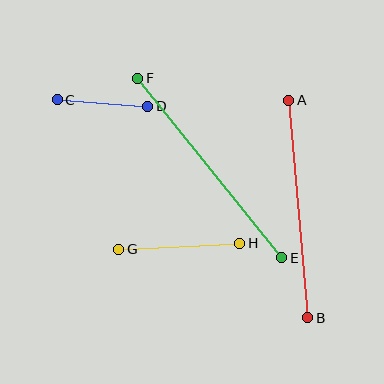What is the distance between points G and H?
The distance is approximately 121 pixels.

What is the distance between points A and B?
The distance is approximately 218 pixels.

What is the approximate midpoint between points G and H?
The midpoint is at approximately (179, 246) pixels.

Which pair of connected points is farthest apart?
Points E and F are farthest apart.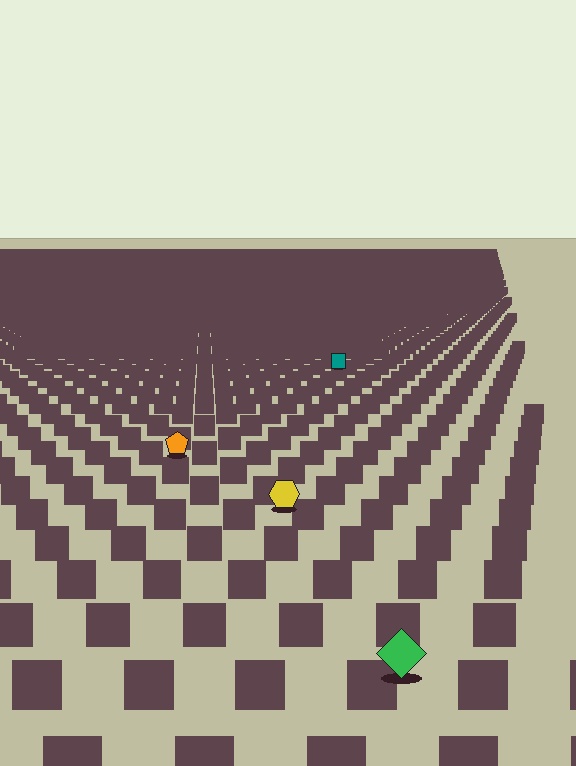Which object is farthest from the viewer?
The teal square is farthest from the viewer. It appears smaller and the ground texture around it is denser.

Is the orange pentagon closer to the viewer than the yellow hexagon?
No. The yellow hexagon is closer — you can tell from the texture gradient: the ground texture is coarser near it.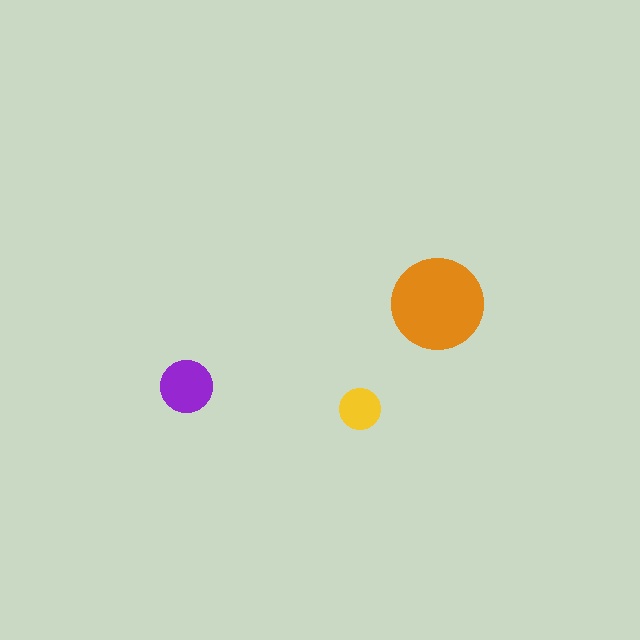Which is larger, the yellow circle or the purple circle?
The purple one.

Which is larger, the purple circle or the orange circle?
The orange one.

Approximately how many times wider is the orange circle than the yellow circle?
About 2 times wider.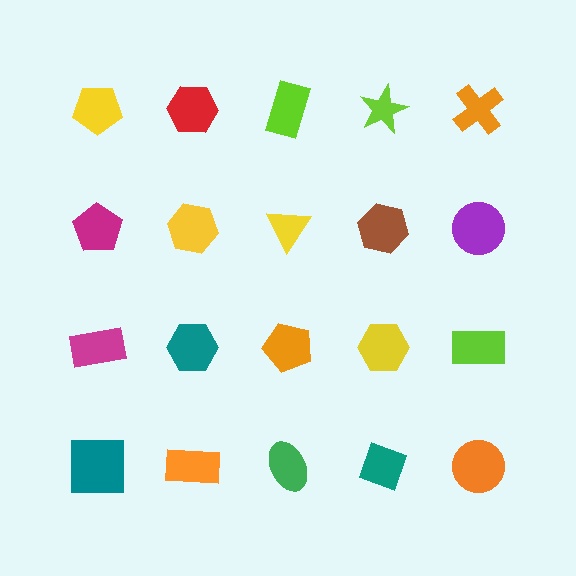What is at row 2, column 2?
A yellow hexagon.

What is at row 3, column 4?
A yellow hexagon.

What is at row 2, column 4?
A brown hexagon.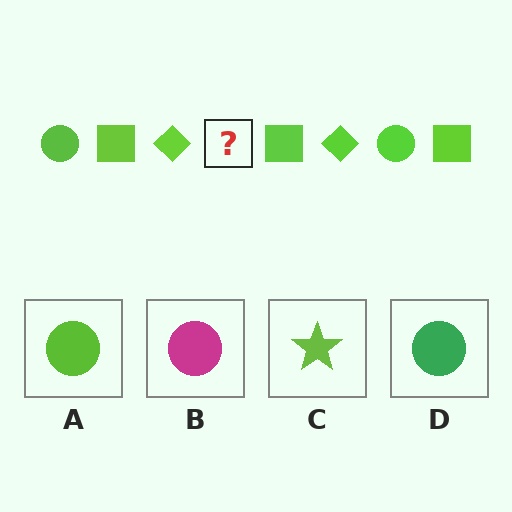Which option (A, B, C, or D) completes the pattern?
A.